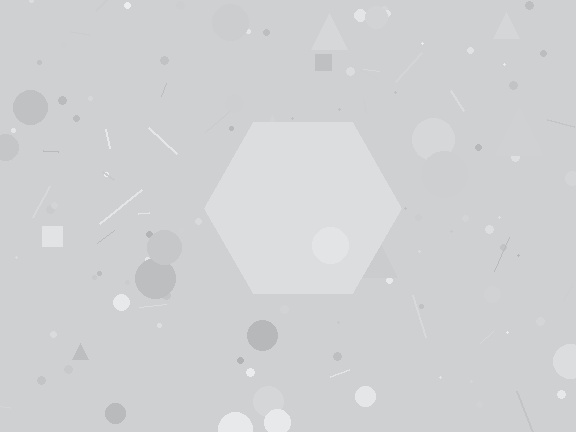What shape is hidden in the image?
A hexagon is hidden in the image.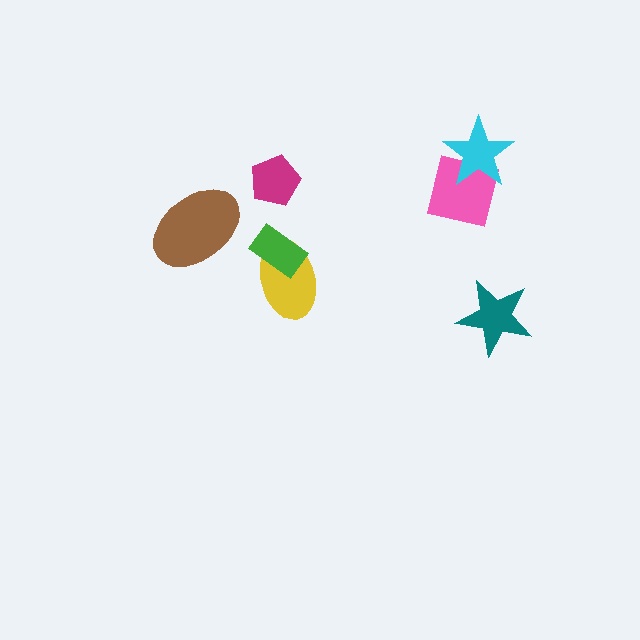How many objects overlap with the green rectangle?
1 object overlaps with the green rectangle.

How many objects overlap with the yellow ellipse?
1 object overlaps with the yellow ellipse.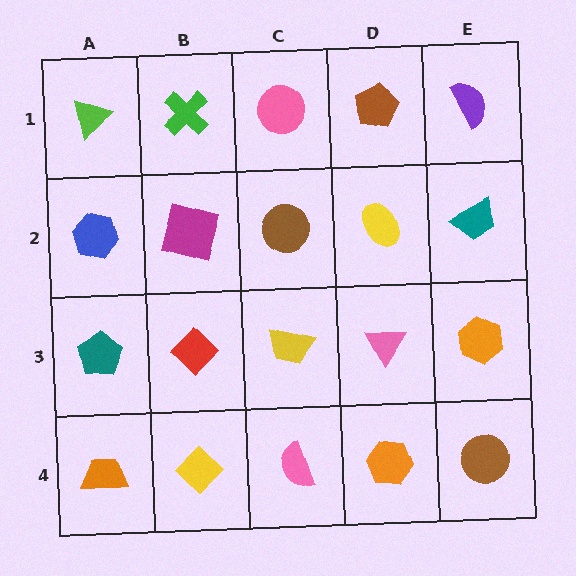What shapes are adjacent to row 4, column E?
An orange hexagon (row 3, column E), an orange hexagon (row 4, column D).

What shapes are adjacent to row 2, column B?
A green cross (row 1, column B), a red diamond (row 3, column B), a blue hexagon (row 2, column A), a brown circle (row 2, column C).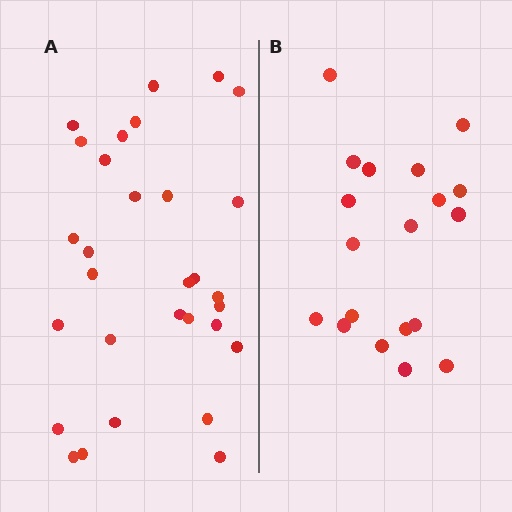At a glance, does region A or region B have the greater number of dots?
Region A (the left region) has more dots.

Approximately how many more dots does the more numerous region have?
Region A has roughly 12 or so more dots than region B.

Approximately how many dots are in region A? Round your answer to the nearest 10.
About 30 dots.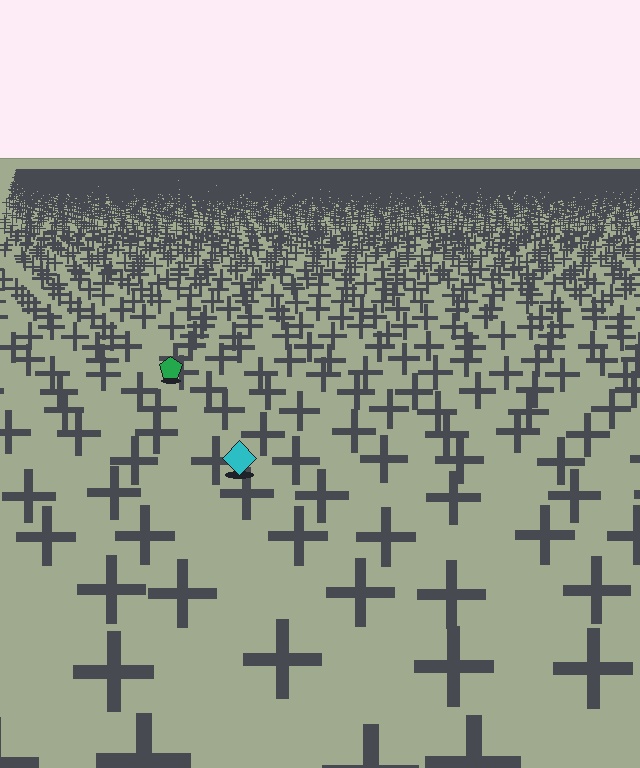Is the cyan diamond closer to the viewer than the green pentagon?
Yes. The cyan diamond is closer — you can tell from the texture gradient: the ground texture is coarser near it.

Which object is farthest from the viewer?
The green pentagon is farthest from the viewer. It appears smaller and the ground texture around it is denser.